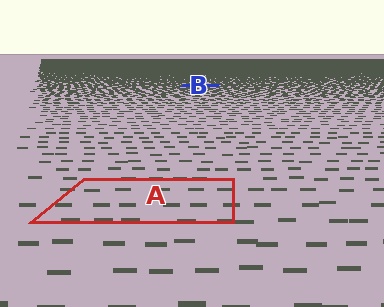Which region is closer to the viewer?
Region A is closer. The texture elements there are larger and more spread out.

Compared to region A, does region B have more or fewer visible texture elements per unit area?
Region B has more texture elements per unit area — they are packed more densely because it is farther away.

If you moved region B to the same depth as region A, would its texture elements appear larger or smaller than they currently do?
They would appear larger. At a closer depth, the same texture elements are projected at a bigger on-screen size.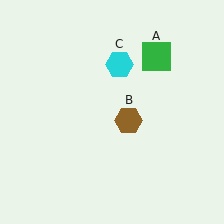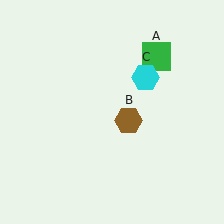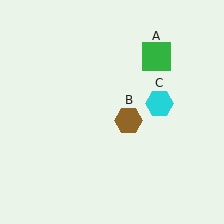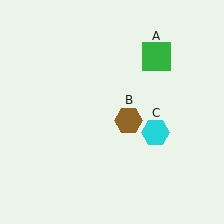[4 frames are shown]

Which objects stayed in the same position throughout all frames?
Green square (object A) and brown hexagon (object B) remained stationary.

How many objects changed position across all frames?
1 object changed position: cyan hexagon (object C).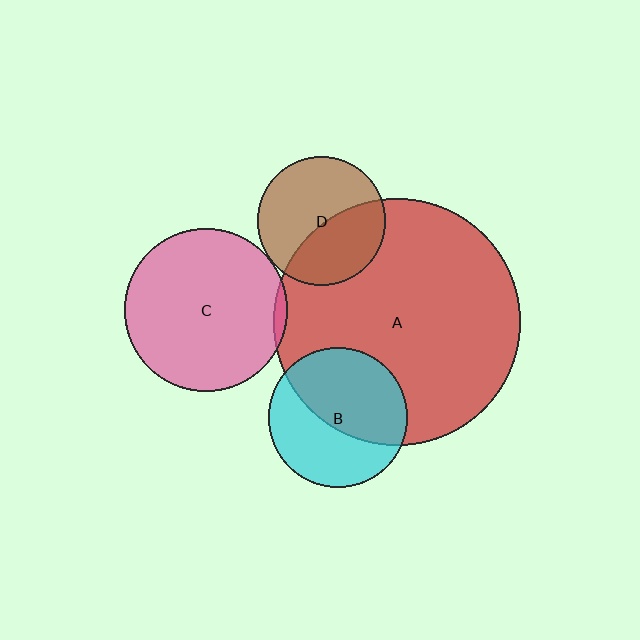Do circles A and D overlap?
Yes.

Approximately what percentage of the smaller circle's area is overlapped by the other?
Approximately 40%.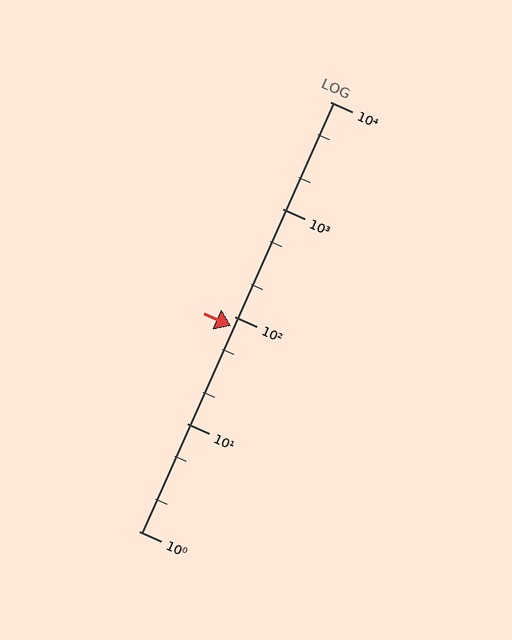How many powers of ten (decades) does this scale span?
The scale spans 4 decades, from 1 to 10000.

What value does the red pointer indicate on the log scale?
The pointer indicates approximately 82.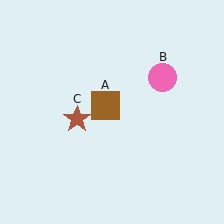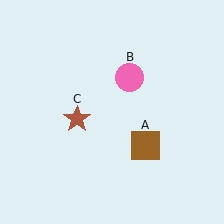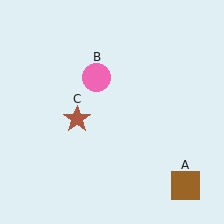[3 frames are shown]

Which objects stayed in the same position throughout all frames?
Brown star (object C) remained stationary.